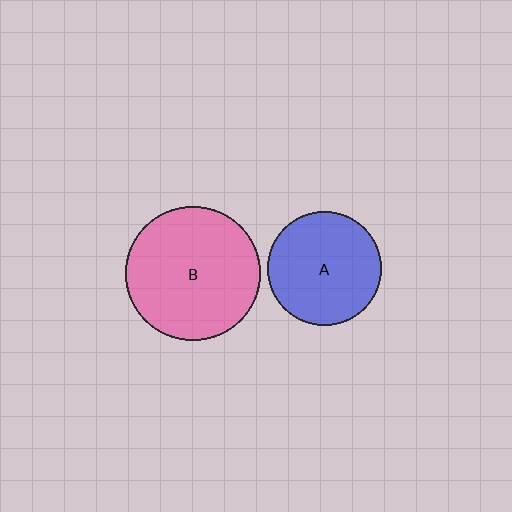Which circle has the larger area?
Circle B (pink).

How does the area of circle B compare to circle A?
Approximately 1.4 times.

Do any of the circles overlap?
No, none of the circles overlap.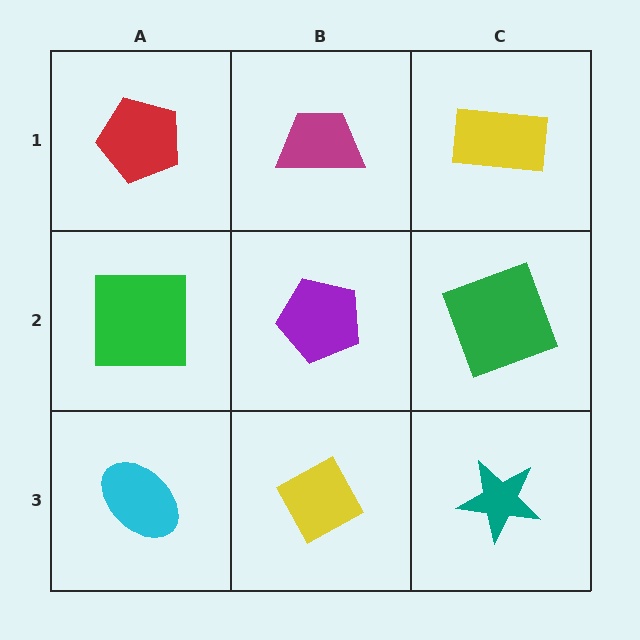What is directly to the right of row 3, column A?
A yellow diamond.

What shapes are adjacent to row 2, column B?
A magenta trapezoid (row 1, column B), a yellow diamond (row 3, column B), a green square (row 2, column A), a green square (row 2, column C).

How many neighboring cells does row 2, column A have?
3.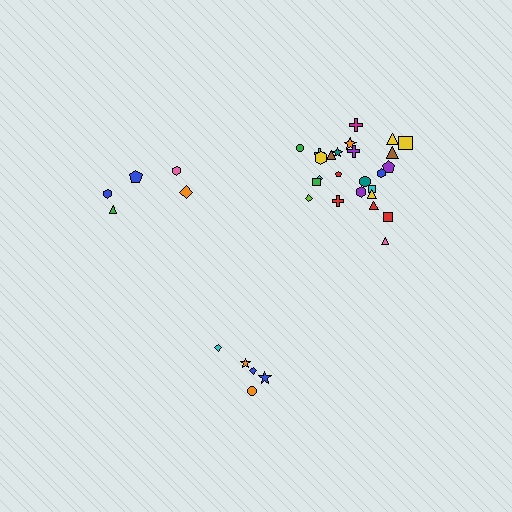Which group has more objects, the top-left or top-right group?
The top-right group.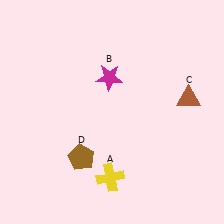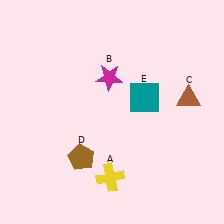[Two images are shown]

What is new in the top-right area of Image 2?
A teal square (E) was added in the top-right area of Image 2.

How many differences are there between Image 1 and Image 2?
There is 1 difference between the two images.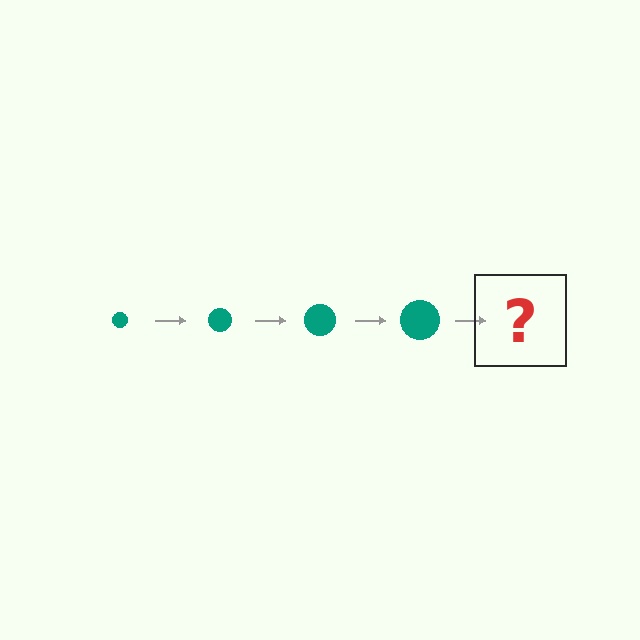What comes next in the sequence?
The next element should be a teal circle, larger than the previous one.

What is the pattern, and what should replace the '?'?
The pattern is that the circle gets progressively larger each step. The '?' should be a teal circle, larger than the previous one.